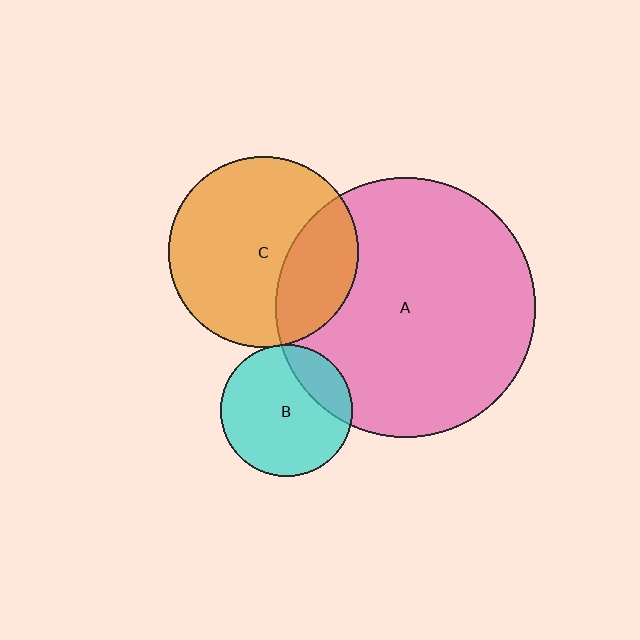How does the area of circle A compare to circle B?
Approximately 3.9 times.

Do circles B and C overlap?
Yes.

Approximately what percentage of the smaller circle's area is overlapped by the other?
Approximately 5%.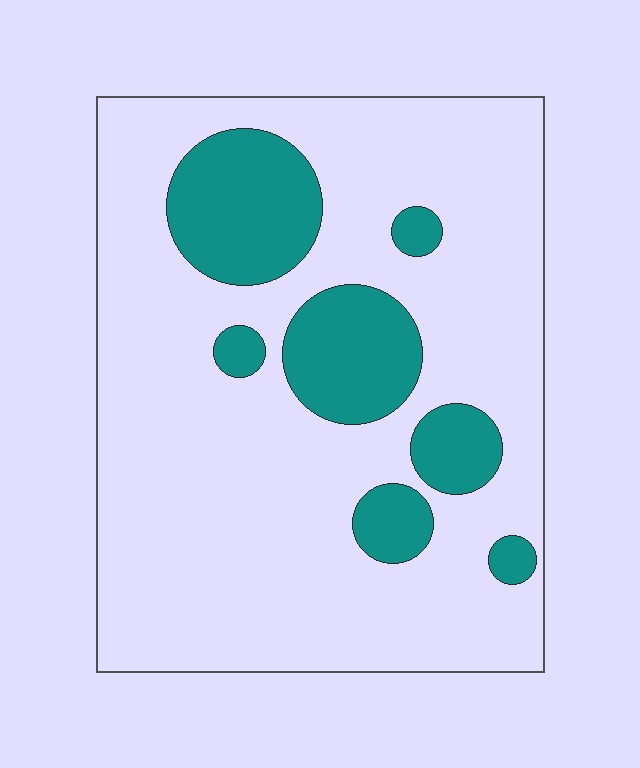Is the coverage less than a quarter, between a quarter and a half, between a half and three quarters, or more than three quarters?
Less than a quarter.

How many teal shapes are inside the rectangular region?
7.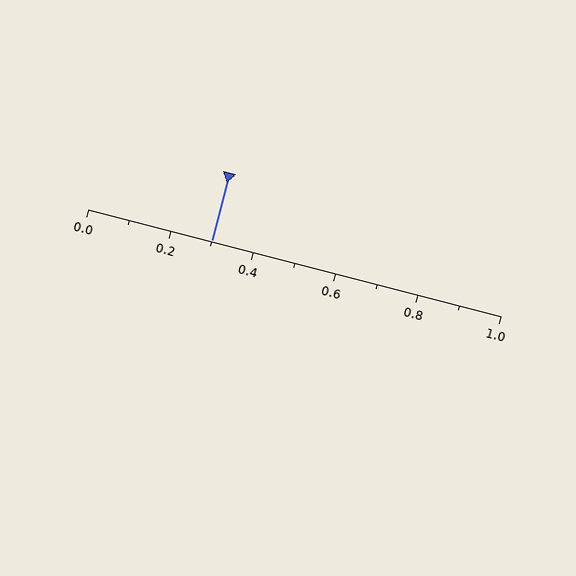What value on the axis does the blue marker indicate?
The marker indicates approximately 0.3.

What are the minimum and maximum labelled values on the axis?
The axis runs from 0.0 to 1.0.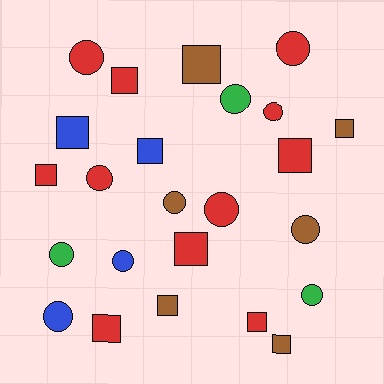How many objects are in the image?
There are 24 objects.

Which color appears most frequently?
Red, with 11 objects.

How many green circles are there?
There are 3 green circles.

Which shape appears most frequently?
Circle, with 12 objects.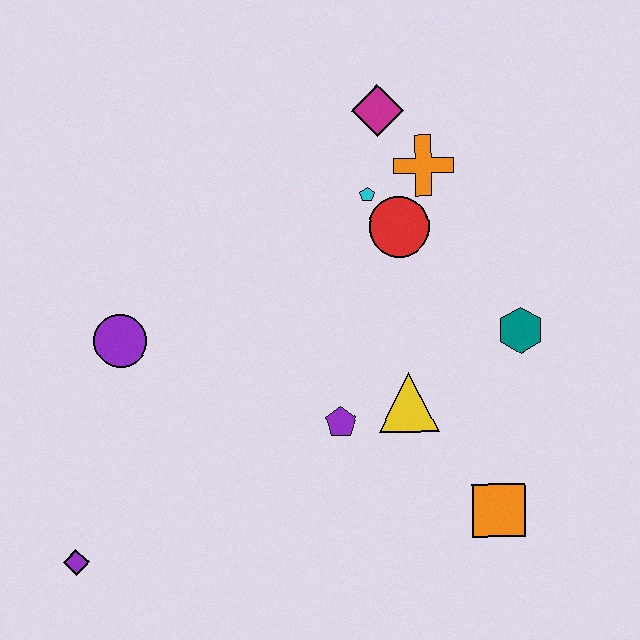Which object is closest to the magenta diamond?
The orange cross is closest to the magenta diamond.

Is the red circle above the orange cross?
No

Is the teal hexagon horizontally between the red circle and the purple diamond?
No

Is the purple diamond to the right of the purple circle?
No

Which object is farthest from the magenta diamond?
The purple diamond is farthest from the magenta diamond.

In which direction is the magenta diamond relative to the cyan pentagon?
The magenta diamond is above the cyan pentagon.